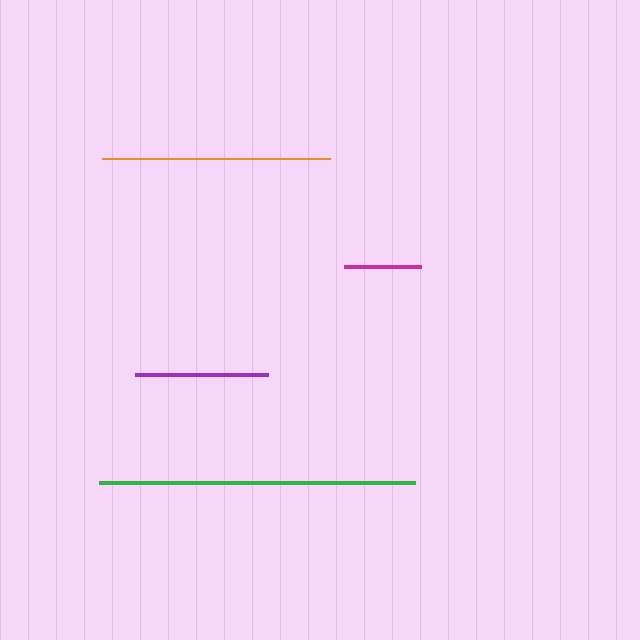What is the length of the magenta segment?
The magenta segment is approximately 77 pixels long.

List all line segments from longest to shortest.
From longest to shortest: green, orange, purple, magenta.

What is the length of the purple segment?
The purple segment is approximately 133 pixels long.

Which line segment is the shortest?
The magenta line is the shortest at approximately 77 pixels.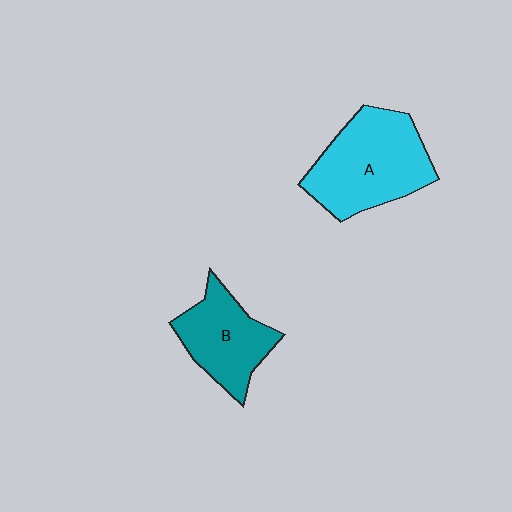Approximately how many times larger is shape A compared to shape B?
Approximately 1.4 times.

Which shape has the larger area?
Shape A (cyan).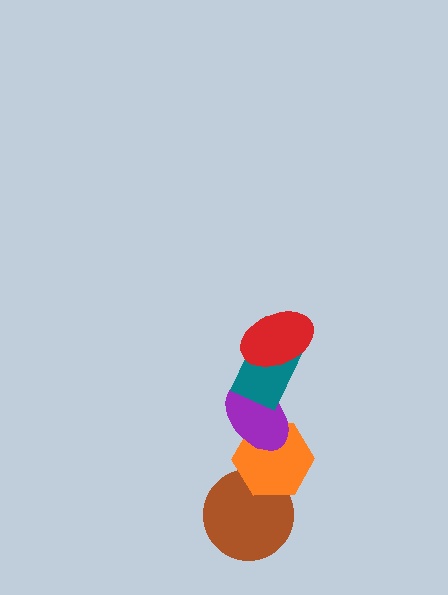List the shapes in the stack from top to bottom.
From top to bottom: the red ellipse, the teal rectangle, the purple ellipse, the orange hexagon, the brown circle.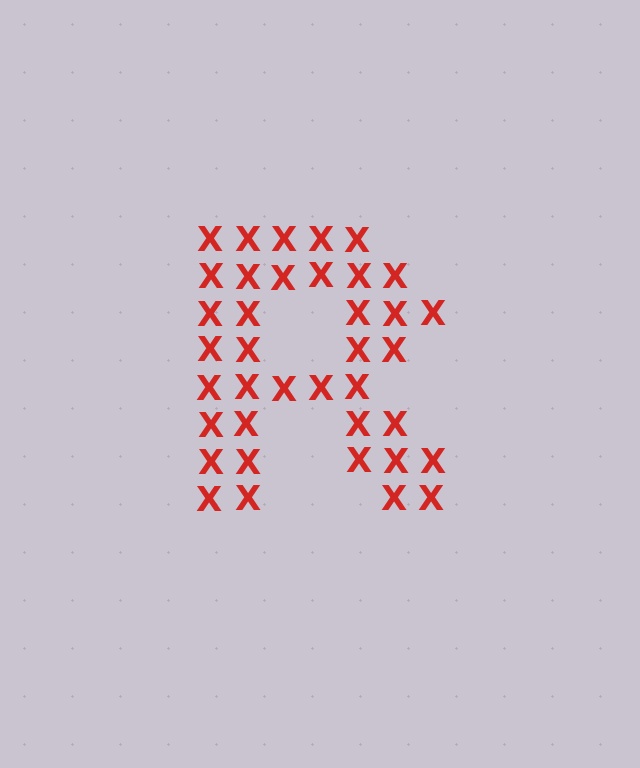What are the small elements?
The small elements are letter X's.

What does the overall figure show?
The overall figure shows the letter R.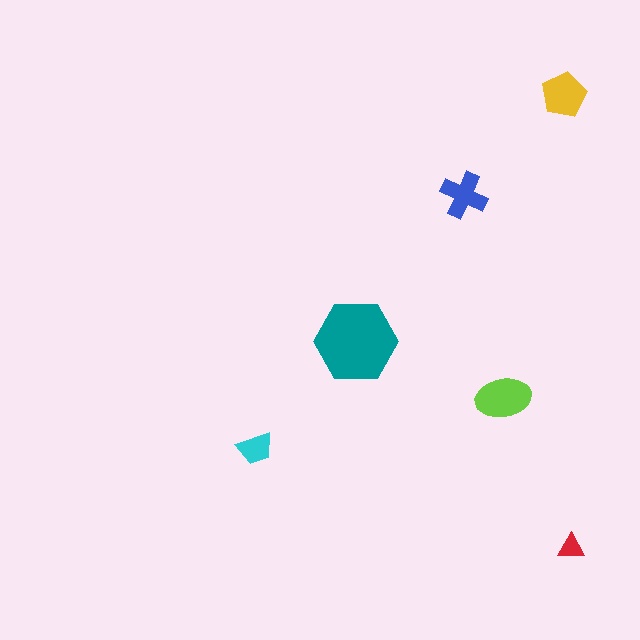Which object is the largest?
The teal hexagon.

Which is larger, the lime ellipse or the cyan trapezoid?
The lime ellipse.